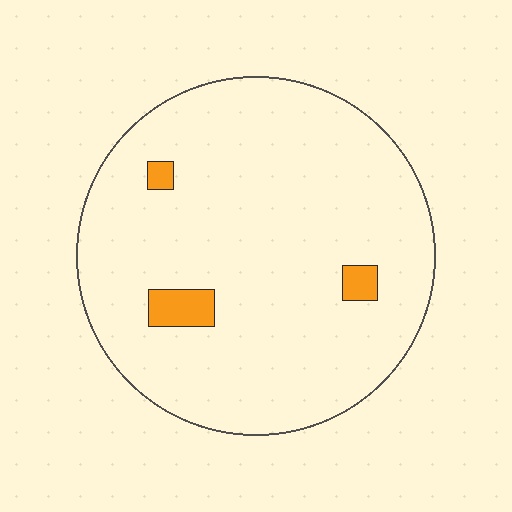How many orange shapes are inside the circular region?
3.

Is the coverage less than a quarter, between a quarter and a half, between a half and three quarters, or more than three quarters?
Less than a quarter.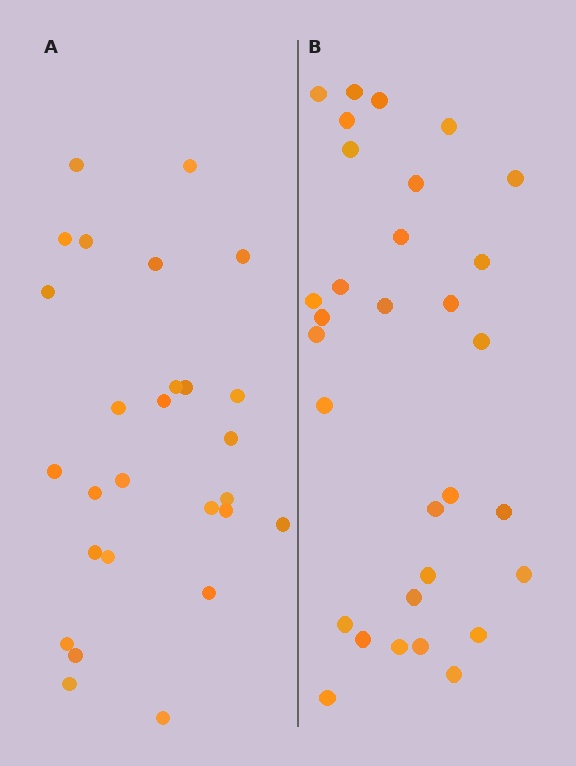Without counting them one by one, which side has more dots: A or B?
Region B (the right region) has more dots.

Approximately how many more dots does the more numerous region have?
Region B has about 4 more dots than region A.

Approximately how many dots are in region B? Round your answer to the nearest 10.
About 30 dots. (The exact count is 31, which rounds to 30.)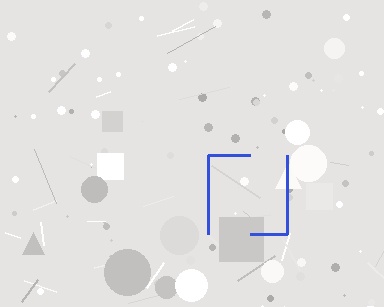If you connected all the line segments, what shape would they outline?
They would outline a square.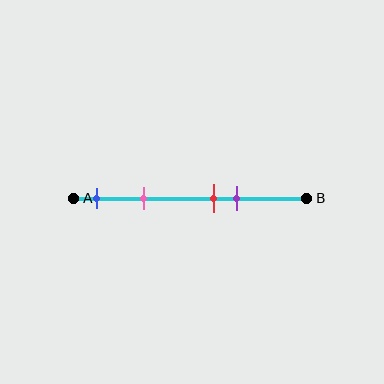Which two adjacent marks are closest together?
The red and purple marks are the closest adjacent pair.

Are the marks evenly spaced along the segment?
No, the marks are not evenly spaced.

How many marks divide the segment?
There are 4 marks dividing the segment.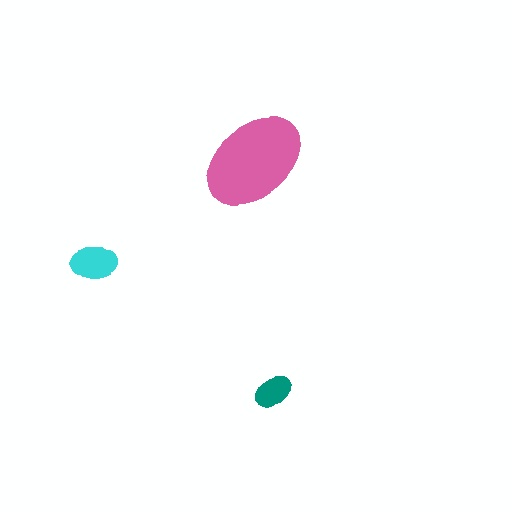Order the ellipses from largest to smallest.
the pink one, the cyan one, the teal one.